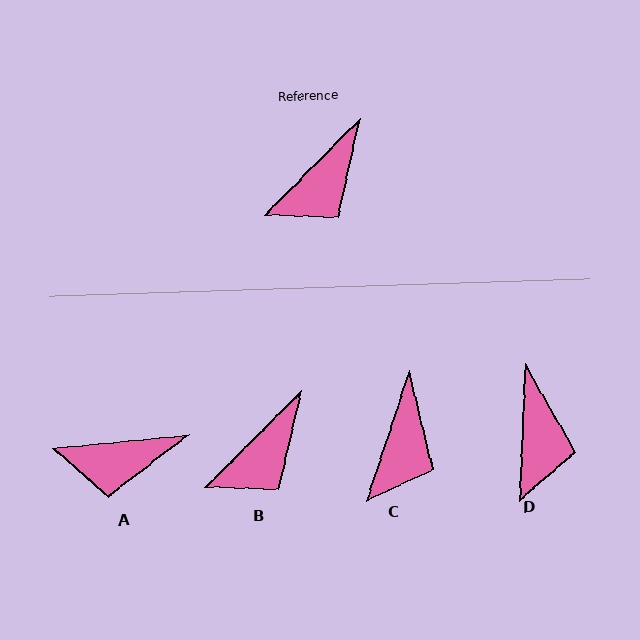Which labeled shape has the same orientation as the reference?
B.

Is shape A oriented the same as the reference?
No, it is off by about 40 degrees.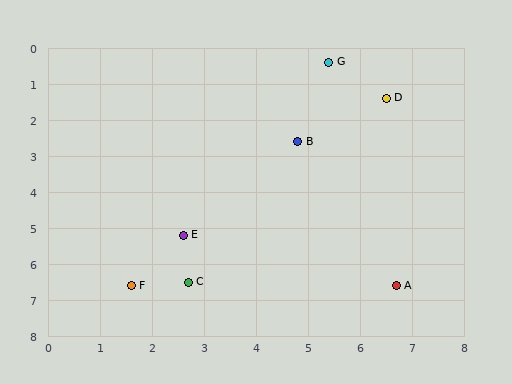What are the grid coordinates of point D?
Point D is at approximately (6.5, 1.4).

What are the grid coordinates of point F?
Point F is at approximately (1.6, 6.6).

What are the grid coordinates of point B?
Point B is at approximately (4.8, 2.6).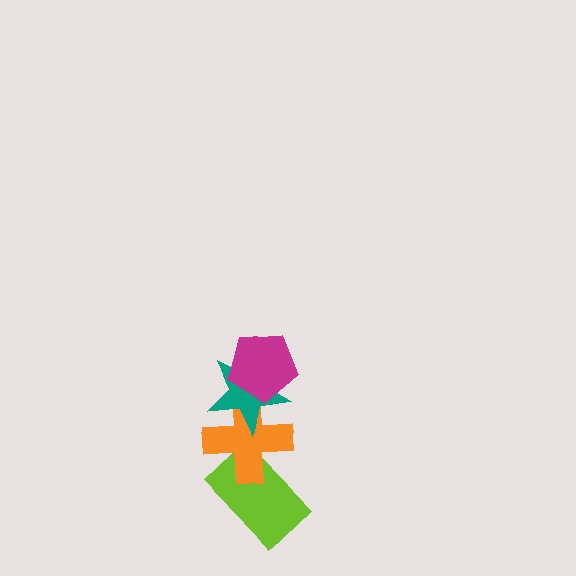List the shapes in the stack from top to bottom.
From top to bottom: the magenta pentagon, the teal star, the orange cross, the lime rectangle.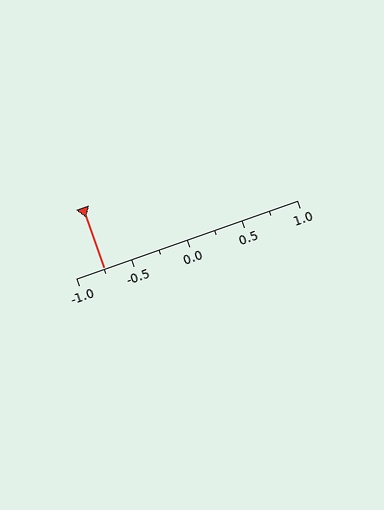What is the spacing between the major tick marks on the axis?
The major ticks are spaced 0.5 apart.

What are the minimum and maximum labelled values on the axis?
The axis runs from -1.0 to 1.0.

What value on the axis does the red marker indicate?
The marker indicates approximately -0.75.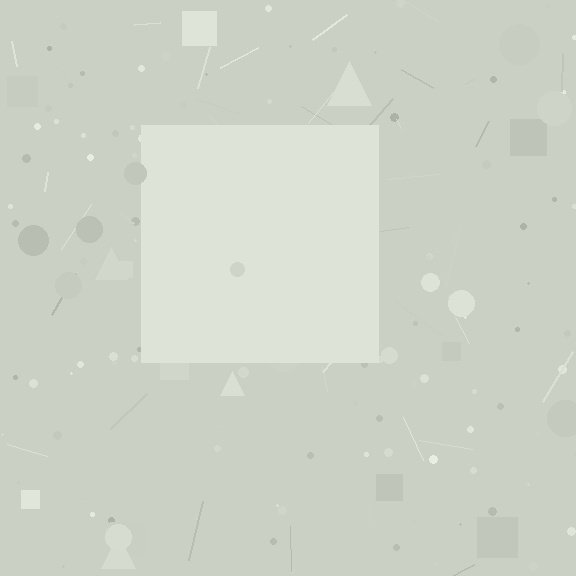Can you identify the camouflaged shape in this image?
The camouflaged shape is a square.